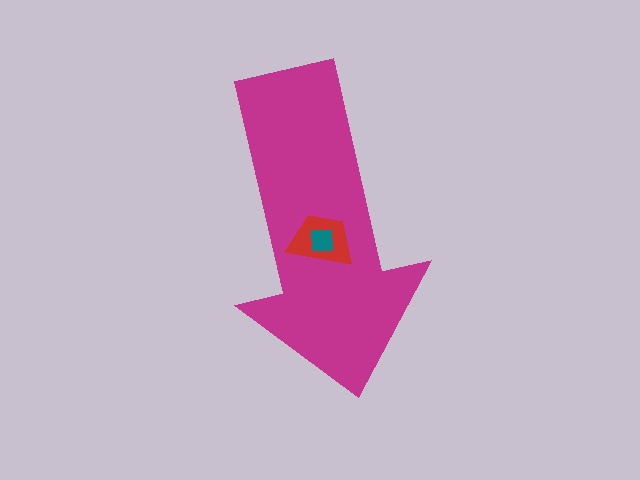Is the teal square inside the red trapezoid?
Yes.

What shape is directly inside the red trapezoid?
The teal square.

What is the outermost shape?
The magenta arrow.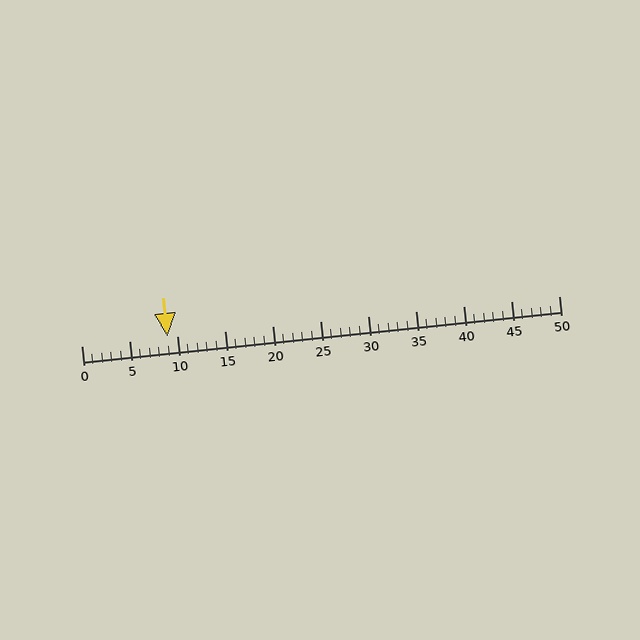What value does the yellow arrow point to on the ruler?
The yellow arrow points to approximately 9.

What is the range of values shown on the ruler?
The ruler shows values from 0 to 50.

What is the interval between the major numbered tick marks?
The major tick marks are spaced 5 units apart.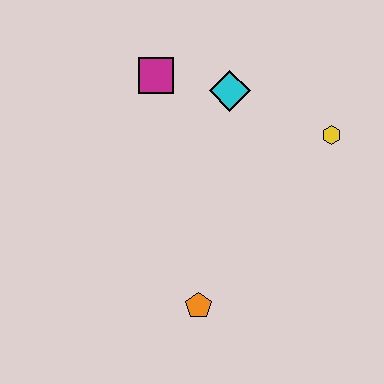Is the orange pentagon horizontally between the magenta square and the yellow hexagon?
Yes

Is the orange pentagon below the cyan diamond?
Yes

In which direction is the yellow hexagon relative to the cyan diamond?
The yellow hexagon is to the right of the cyan diamond.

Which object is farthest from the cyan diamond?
The orange pentagon is farthest from the cyan diamond.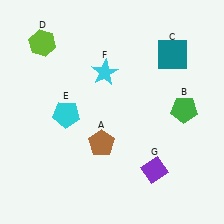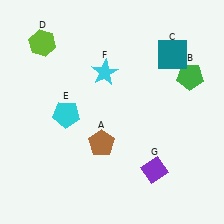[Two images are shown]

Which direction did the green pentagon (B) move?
The green pentagon (B) moved up.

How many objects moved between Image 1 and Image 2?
1 object moved between the two images.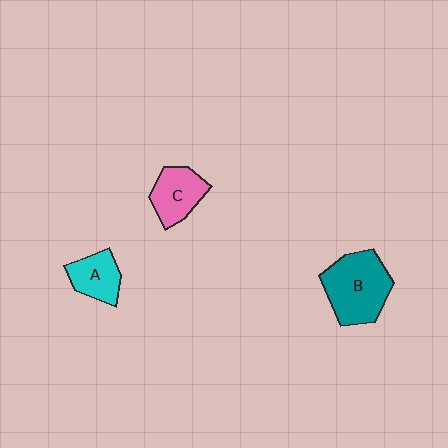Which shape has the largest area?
Shape B (teal).